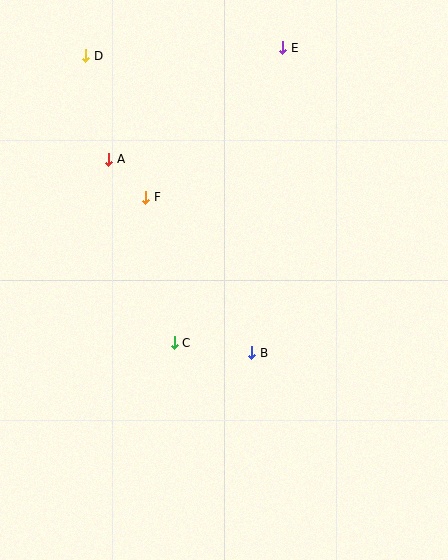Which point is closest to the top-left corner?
Point D is closest to the top-left corner.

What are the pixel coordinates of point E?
Point E is at (283, 48).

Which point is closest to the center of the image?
Point B at (252, 353) is closest to the center.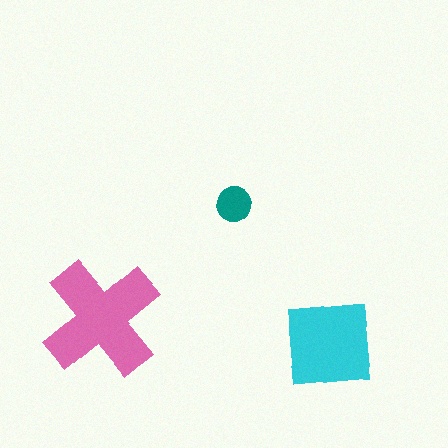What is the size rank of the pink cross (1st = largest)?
1st.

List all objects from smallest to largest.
The teal circle, the cyan square, the pink cross.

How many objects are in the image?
There are 3 objects in the image.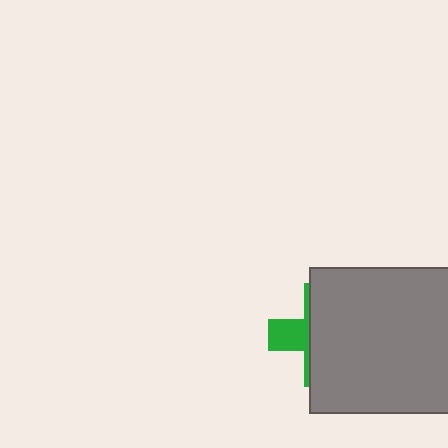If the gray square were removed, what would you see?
You would see the complete green cross.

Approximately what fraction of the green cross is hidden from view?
Roughly 68% of the green cross is hidden behind the gray square.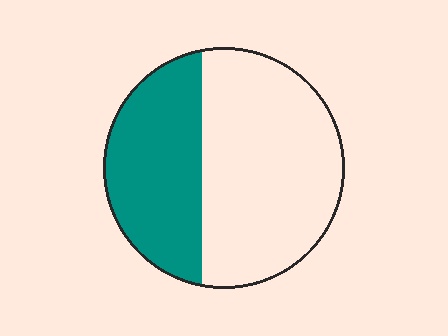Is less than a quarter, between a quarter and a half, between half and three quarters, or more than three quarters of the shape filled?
Between a quarter and a half.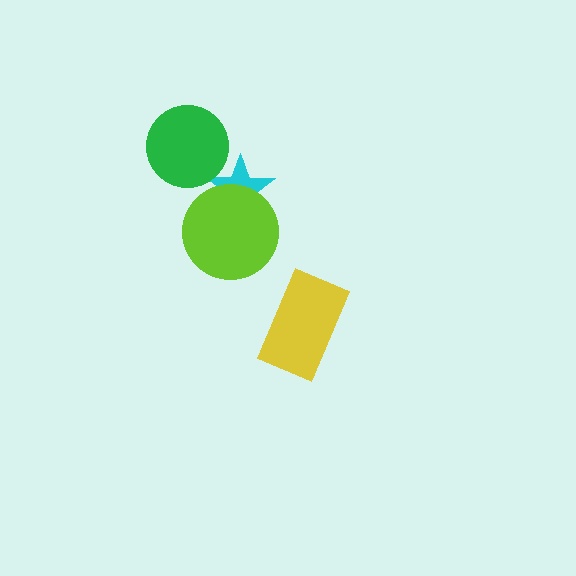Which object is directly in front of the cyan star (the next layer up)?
The lime circle is directly in front of the cyan star.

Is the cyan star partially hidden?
Yes, it is partially covered by another shape.